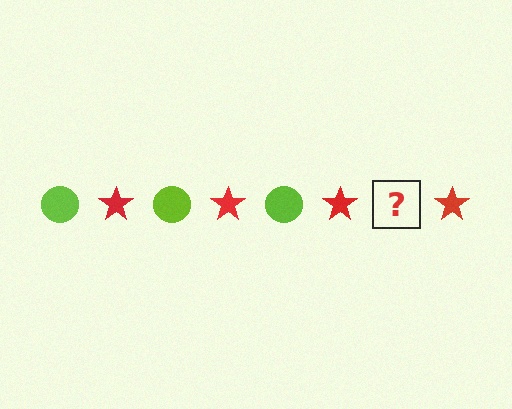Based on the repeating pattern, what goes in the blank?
The blank should be a lime circle.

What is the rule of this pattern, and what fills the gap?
The rule is that the pattern alternates between lime circle and red star. The gap should be filled with a lime circle.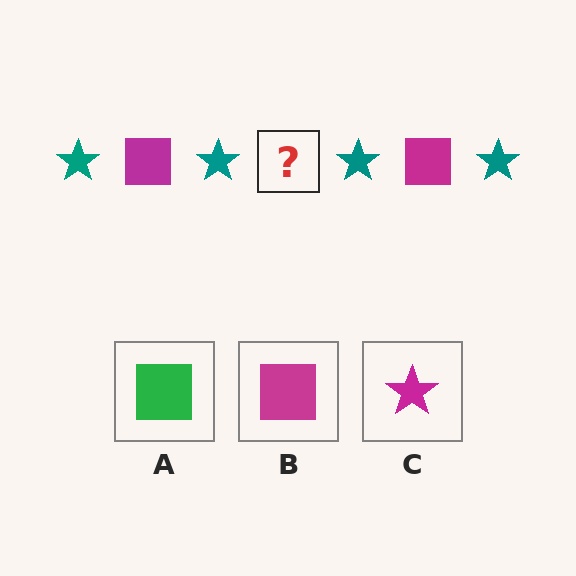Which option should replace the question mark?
Option B.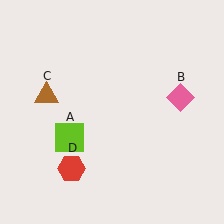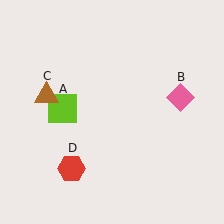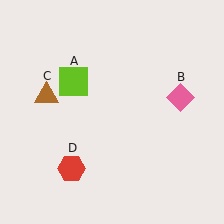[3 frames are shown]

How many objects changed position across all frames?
1 object changed position: lime square (object A).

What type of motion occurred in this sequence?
The lime square (object A) rotated clockwise around the center of the scene.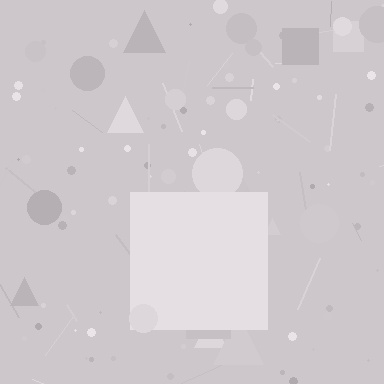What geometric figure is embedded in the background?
A square is embedded in the background.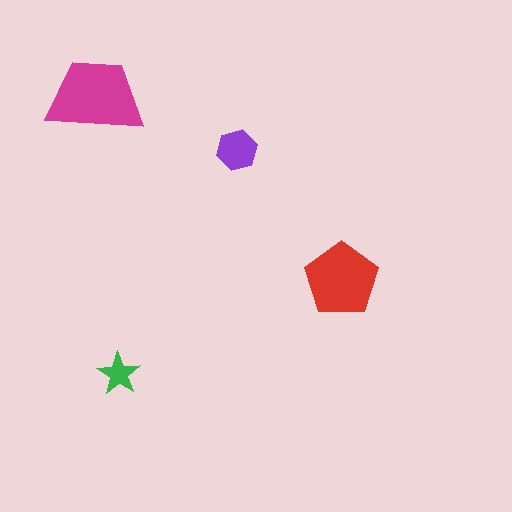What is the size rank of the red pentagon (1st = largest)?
2nd.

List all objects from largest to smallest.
The magenta trapezoid, the red pentagon, the purple hexagon, the green star.